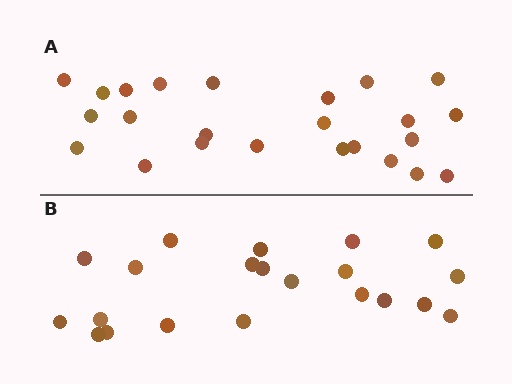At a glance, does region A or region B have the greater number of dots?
Region A (the top region) has more dots.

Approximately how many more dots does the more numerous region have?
Region A has just a few more — roughly 2 or 3 more dots than region B.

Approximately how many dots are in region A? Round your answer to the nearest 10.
About 20 dots. (The exact count is 24, which rounds to 20.)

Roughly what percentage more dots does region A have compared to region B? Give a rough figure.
About 15% more.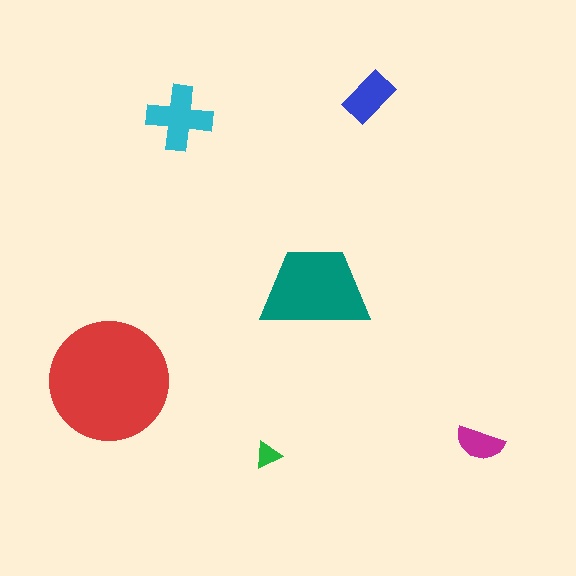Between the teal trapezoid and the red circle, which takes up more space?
The red circle.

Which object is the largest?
The red circle.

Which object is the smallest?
The green triangle.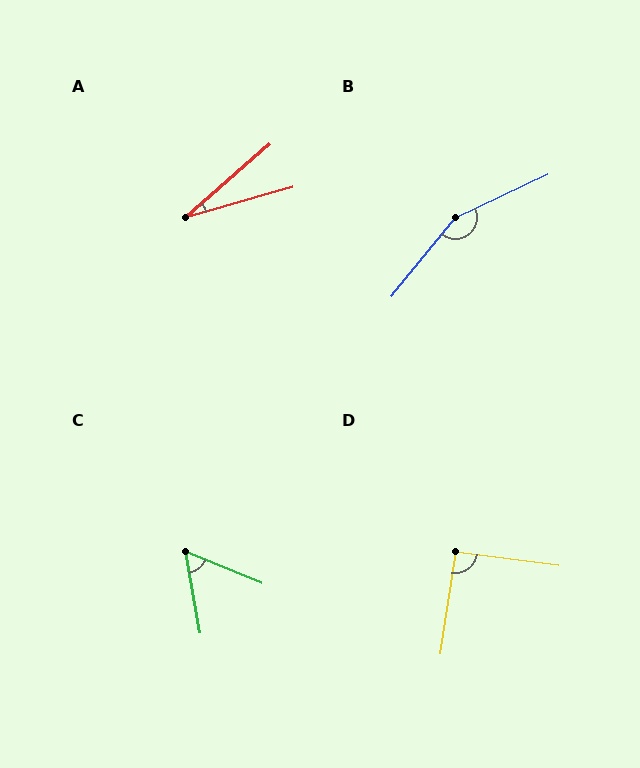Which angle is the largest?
B, at approximately 154 degrees.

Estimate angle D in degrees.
Approximately 91 degrees.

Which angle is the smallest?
A, at approximately 25 degrees.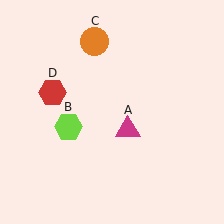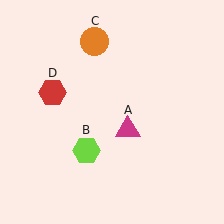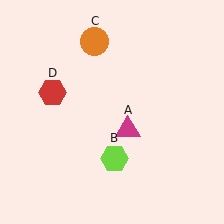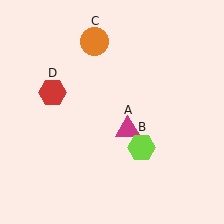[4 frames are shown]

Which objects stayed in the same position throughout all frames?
Magenta triangle (object A) and orange circle (object C) and red hexagon (object D) remained stationary.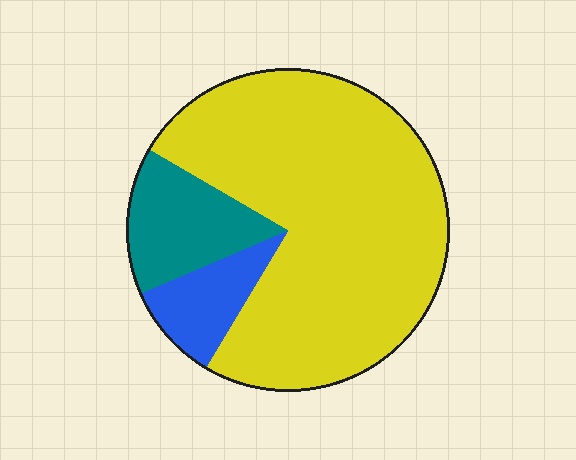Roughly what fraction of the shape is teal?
Teal covers 15% of the shape.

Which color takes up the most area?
Yellow, at roughly 75%.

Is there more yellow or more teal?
Yellow.